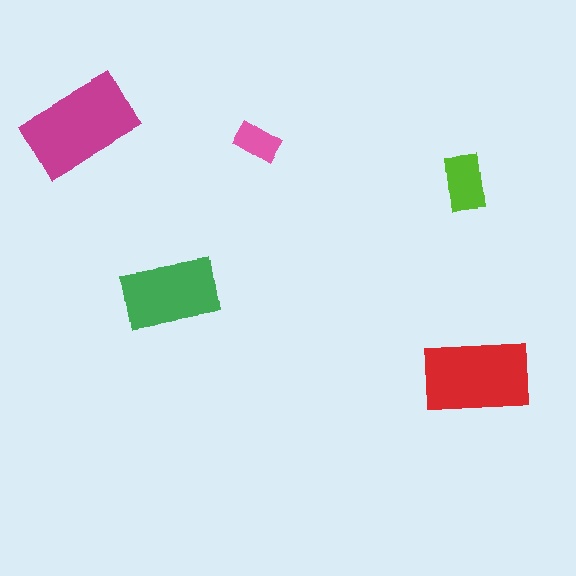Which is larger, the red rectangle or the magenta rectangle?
The magenta one.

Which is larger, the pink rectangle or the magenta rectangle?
The magenta one.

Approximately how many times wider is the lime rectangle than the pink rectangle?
About 1.5 times wider.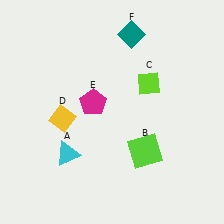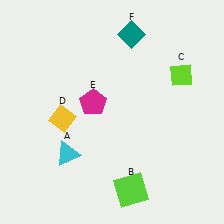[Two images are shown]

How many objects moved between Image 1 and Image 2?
2 objects moved between the two images.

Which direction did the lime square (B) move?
The lime square (B) moved down.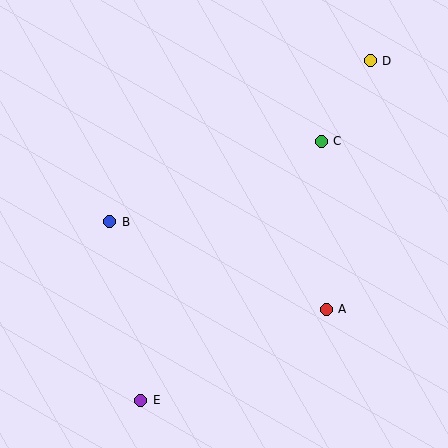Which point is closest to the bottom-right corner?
Point A is closest to the bottom-right corner.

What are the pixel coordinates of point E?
Point E is at (141, 400).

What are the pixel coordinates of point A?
Point A is at (326, 309).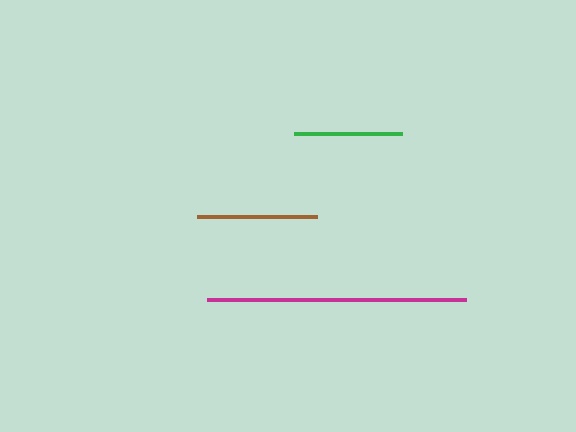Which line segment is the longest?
The magenta line is the longest at approximately 260 pixels.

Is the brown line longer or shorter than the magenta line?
The magenta line is longer than the brown line.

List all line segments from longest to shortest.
From longest to shortest: magenta, brown, green.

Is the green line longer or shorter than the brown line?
The brown line is longer than the green line.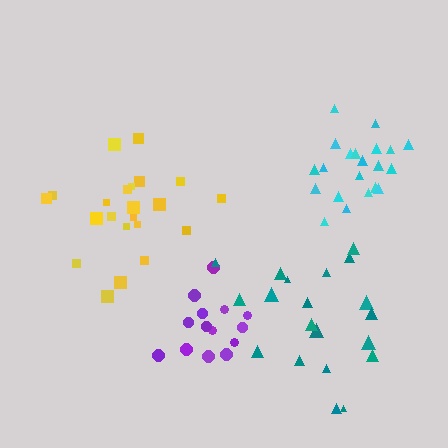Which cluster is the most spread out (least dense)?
Teal.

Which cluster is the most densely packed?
Purple.